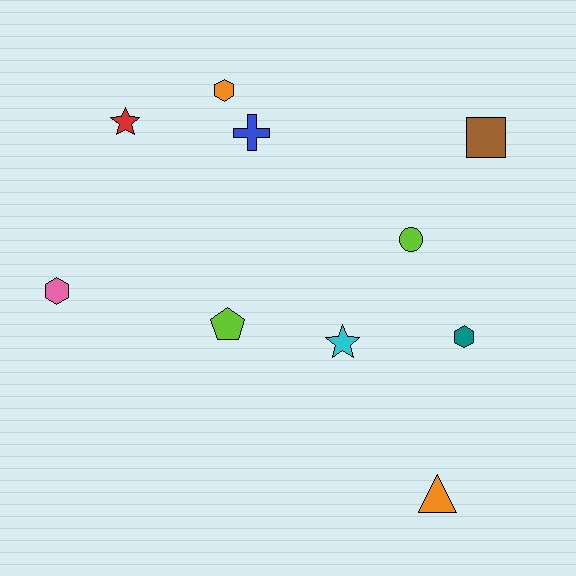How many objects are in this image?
There are 10 objects.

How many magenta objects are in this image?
There are no magenta objects.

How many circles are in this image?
There is 1 circle.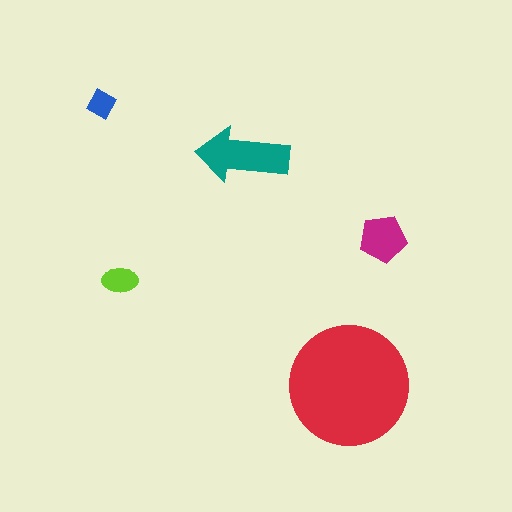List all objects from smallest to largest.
The blue diamond, the lime ellipse, the magenta pentagon, the teal arrow, the red circle.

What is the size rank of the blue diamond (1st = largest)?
5th.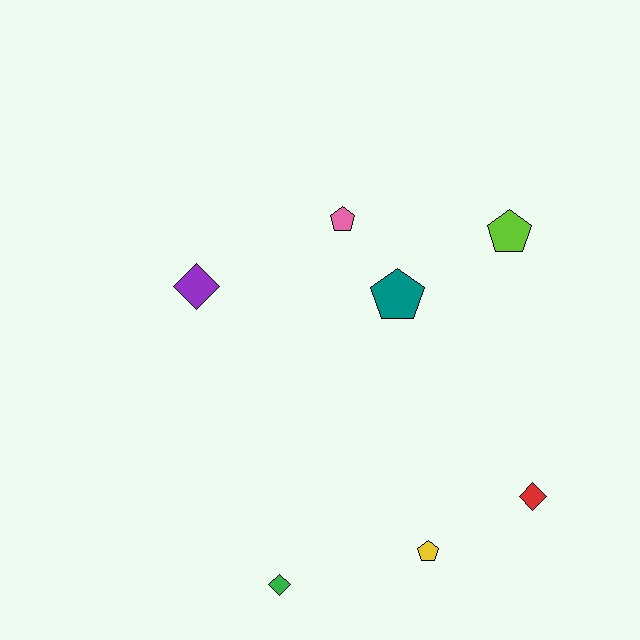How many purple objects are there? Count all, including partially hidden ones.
There is 1 purple object.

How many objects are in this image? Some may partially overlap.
There are 7 objects.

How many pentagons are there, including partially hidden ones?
There are 4 pentagons.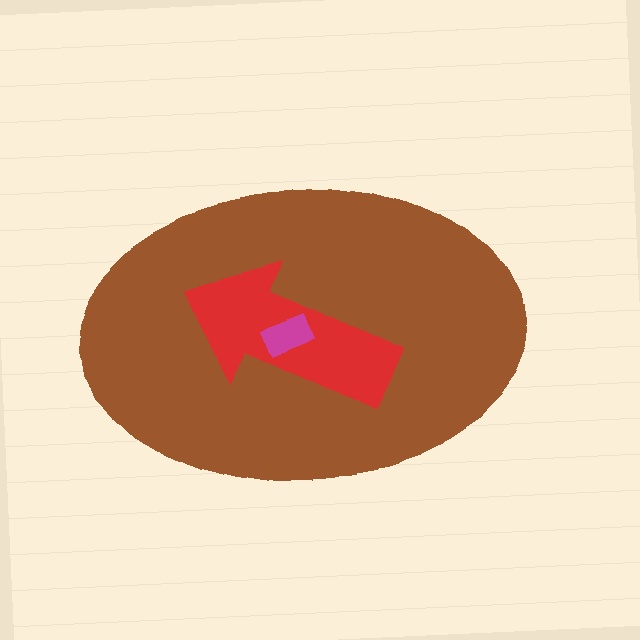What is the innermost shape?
The magenta rectangle.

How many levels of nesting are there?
3.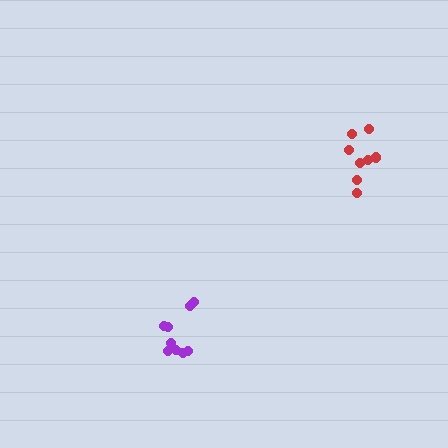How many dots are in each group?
Group 1: 8 dots, Group 2: 9 dots (17 total).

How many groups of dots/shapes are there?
There are 2 groups.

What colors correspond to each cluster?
The clusters are colored: red, purple.